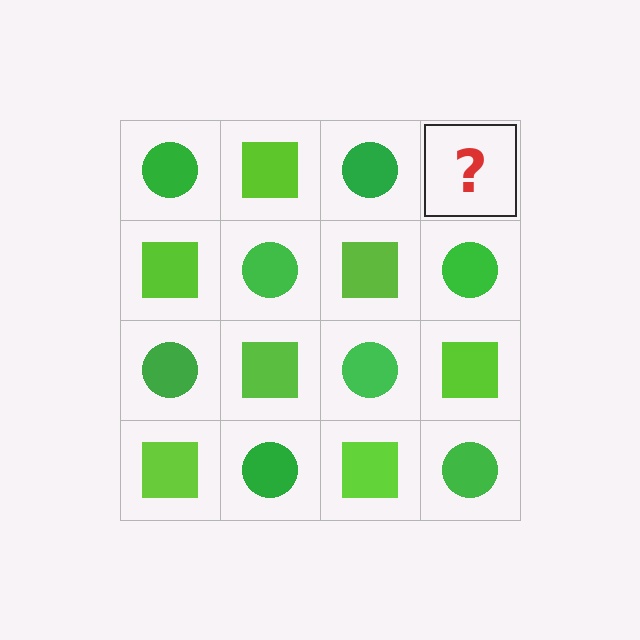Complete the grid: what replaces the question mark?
The question mark should be replaced with a lime square.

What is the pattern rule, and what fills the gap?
The rule is that it alternates green circle and lime square in a checkerboard pattern. The gap should be filled with a lime square.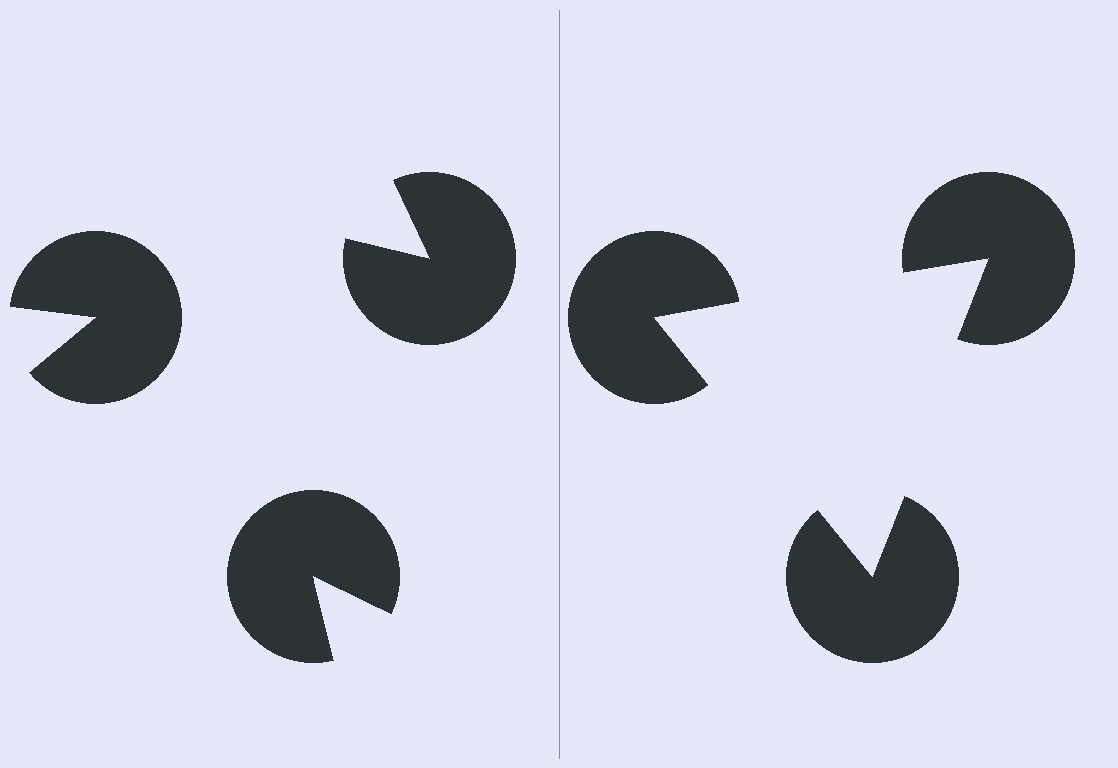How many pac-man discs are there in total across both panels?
6 — 3 on each side.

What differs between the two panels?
The pac-man discs are positioned identically on both sides; only the wedge orientations differ. On the right they align to a triangle; on the left they are misaligned.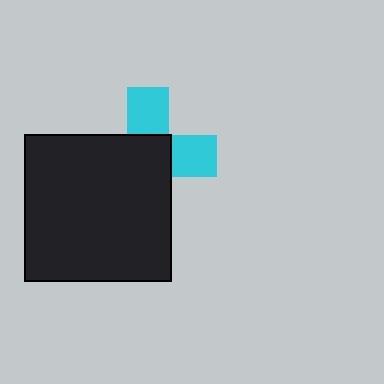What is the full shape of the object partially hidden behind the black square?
The partially hidden object is a cyan cross.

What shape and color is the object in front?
The object in front is a black square.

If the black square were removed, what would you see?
You would see the complete cyan cross.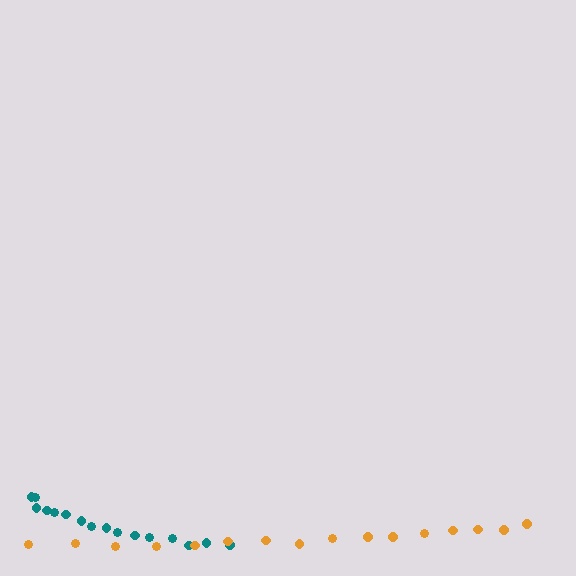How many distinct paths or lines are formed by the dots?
There are 2 distinct paths.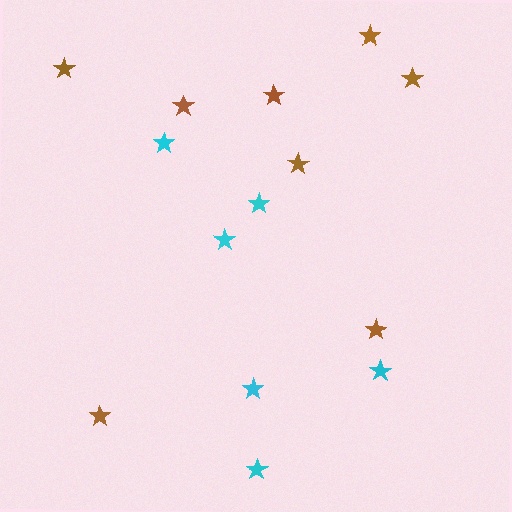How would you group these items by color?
There are 2 groups: one group of brown stars (8) and one group of cyan stars (6).